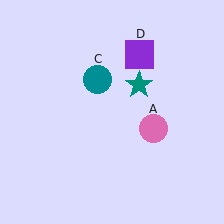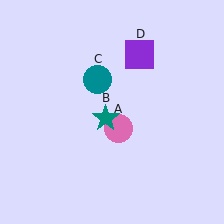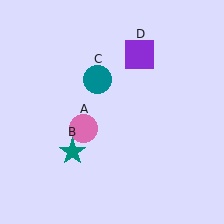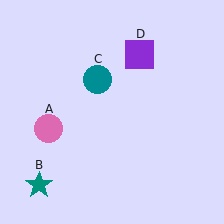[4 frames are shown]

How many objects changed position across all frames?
2 objects changed position: pink circle (object A), teal star (object B).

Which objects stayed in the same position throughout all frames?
Teal circle (object C) and purple square (object D) remained stationary.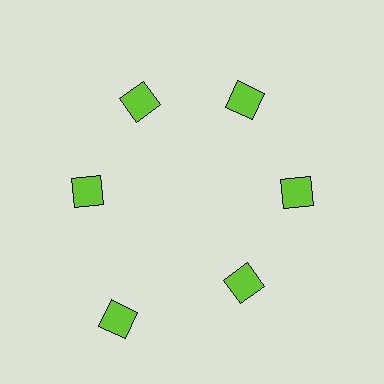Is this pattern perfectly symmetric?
No. The 6 lime diamonds are arranged in a ring, but one element near the 7 o'clock position is pushed outward from the center, breaking the 6-fold rotational symmetry.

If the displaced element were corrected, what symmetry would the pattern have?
It would have 6-fold rotational symmetry — the pattern would map onto itself every 60 degrees.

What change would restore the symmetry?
The symmetry would be restored by moving it inward, back onto the ring so that all 6 diamonds sit at equal angles and equal distance from the center.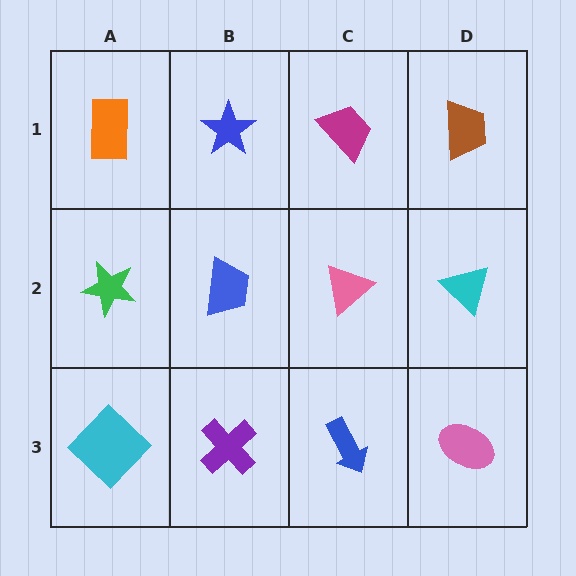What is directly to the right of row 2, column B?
A pink triangle.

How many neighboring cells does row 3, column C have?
3.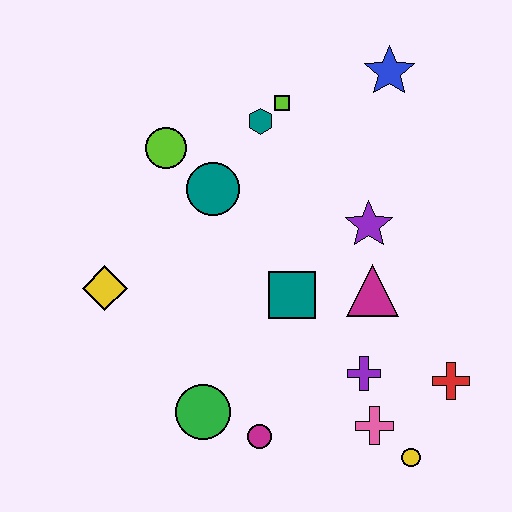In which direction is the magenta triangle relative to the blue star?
The magenta triangle is below the blue star.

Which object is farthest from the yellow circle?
The lime circle is farthest from the yellow circle.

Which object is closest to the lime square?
The teal hexagon is closest to the lime square.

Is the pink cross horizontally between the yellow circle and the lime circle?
Yes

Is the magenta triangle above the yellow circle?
Yes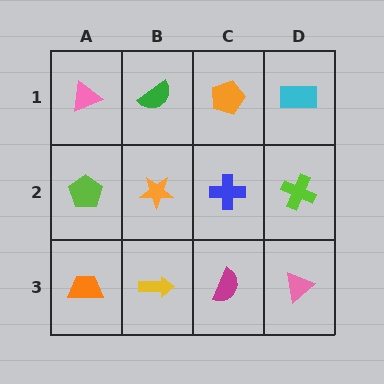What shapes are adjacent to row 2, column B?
A green semicircle (row 1, column B), a yellow arrow (row 3, column B), a lime pentagon (row 2, column A), a blue cross (row 2, column C).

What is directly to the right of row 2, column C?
A lime cross.